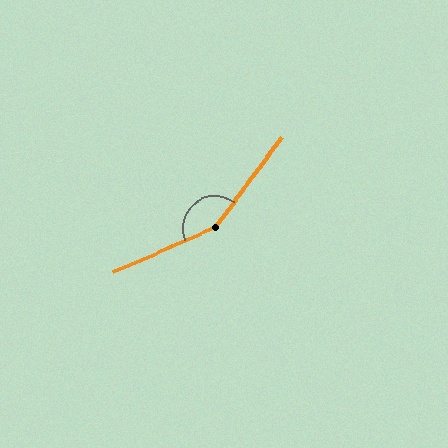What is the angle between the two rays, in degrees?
Approximately 150 degrees.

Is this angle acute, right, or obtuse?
It is obtuse.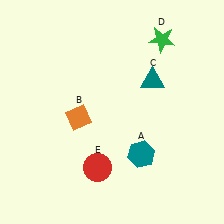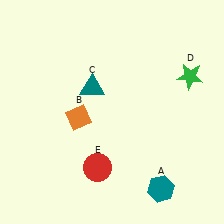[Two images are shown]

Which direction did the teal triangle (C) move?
The teal triangle (C) moved left.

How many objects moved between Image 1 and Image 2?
3 objects moved between the two images.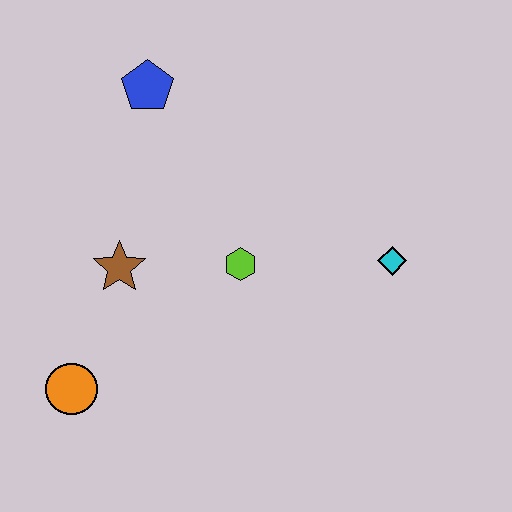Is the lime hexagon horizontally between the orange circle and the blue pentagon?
No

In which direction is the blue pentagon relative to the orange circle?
The blue pentagon is above the orange circle.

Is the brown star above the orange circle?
Yes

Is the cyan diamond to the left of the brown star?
No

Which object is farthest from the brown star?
The cyan diamond is farthest from the brown star.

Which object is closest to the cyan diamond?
The lime hexagon is closest to the cyan diamond.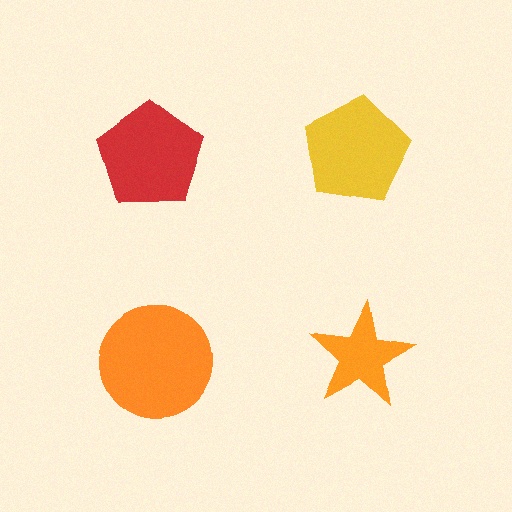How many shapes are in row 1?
2 shapes.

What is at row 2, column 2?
An orange star.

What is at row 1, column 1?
A red pentagon.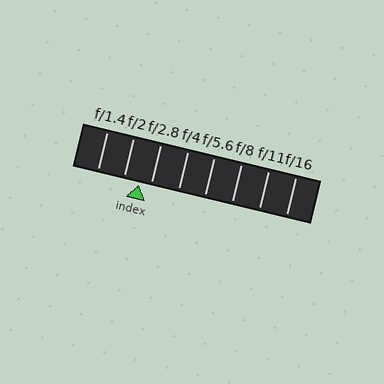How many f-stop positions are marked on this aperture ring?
There are 8 f-stop positions marked.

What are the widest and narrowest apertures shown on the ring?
The widest aperture shown is f/1.4 and the narrowest is f/16.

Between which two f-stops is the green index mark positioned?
The index mark is between f/2 and f/2.8.